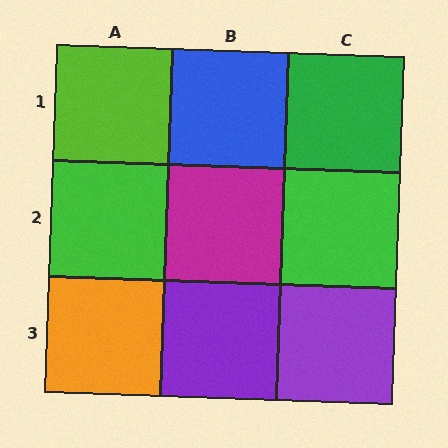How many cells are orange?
1 cell is orange.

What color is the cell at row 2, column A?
Green.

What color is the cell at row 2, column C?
Green.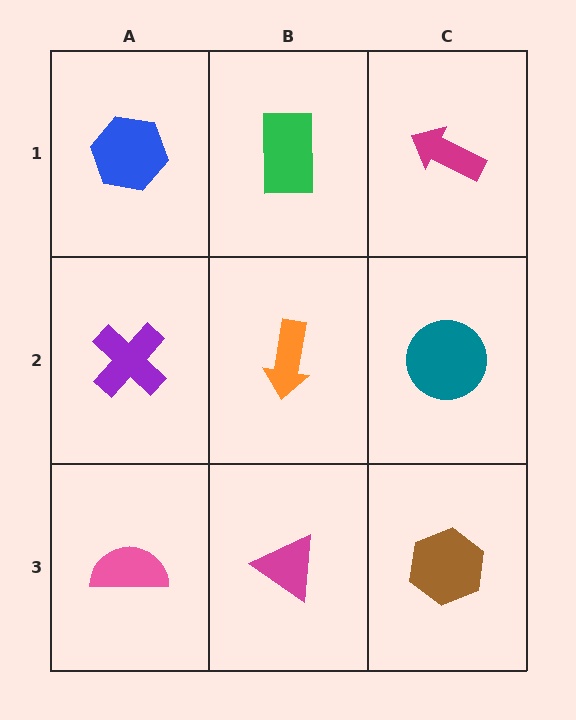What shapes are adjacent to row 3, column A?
A purple cross (row 2, column A), a magenta triangle (row 3, column B).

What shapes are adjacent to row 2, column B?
A green rectangle (row 1, column B), a magenta triangle (row 3, column B), a purple cross (row 2, column A), a teal circle (row 2, column C).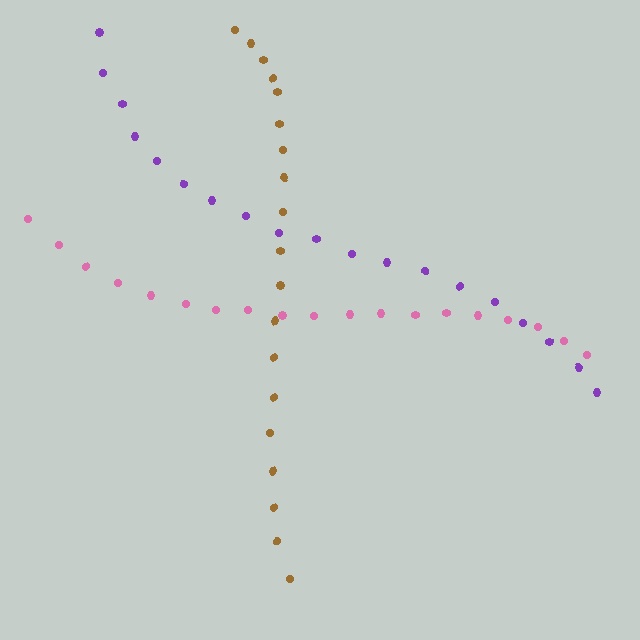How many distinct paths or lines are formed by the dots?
There are 3 distinct paths.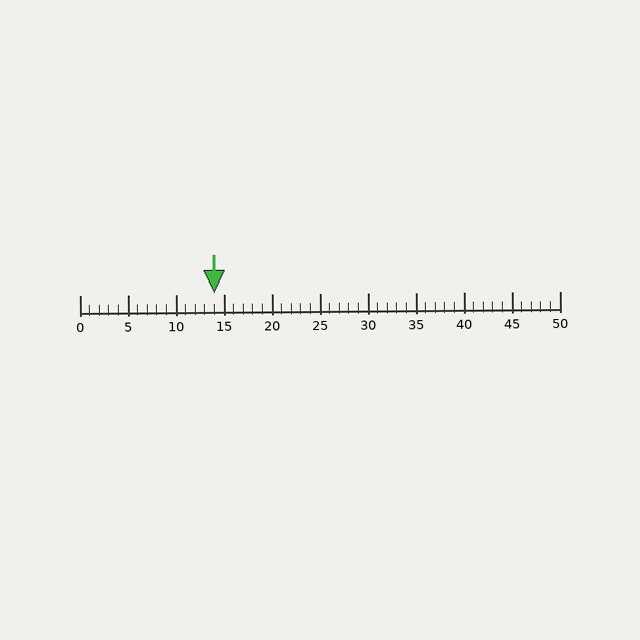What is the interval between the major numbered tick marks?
The major tick marks are spaced 5 units apart.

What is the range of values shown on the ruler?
The ruler shows values from 0 to 50.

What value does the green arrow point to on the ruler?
The green arrow points to approximately 14.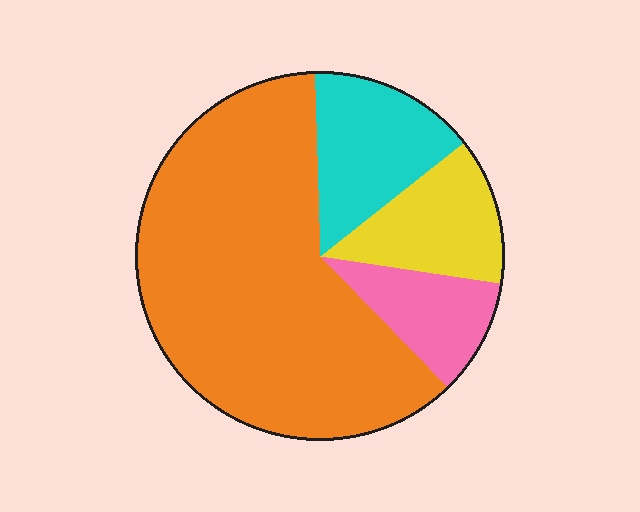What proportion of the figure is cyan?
Cyan takes up about one sixth (1/6) of the figure.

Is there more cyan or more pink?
Cyan.